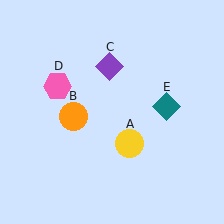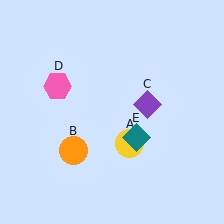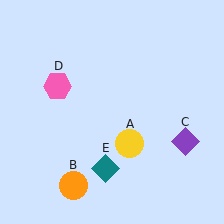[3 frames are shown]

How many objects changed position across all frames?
3 objects changed position: orange circle (object B), purple diamond (object C), teal diamond (object E).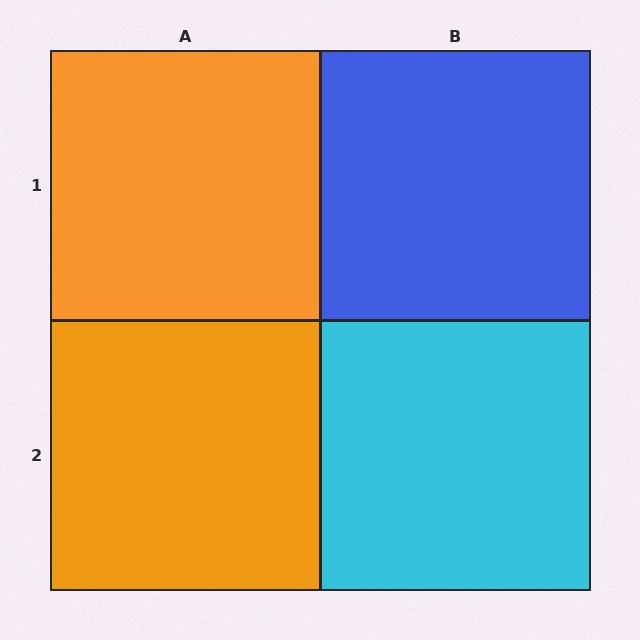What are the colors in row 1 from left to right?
Orange, blue.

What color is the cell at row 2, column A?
Orange.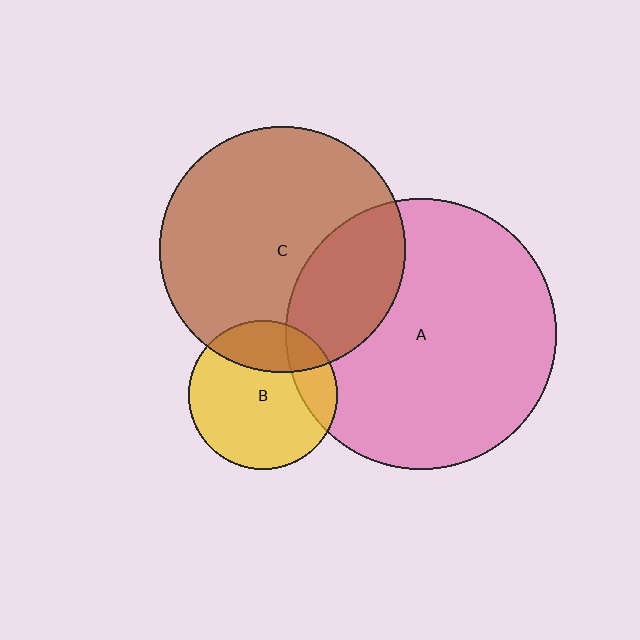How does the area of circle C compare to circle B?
Approximately 2.7 times.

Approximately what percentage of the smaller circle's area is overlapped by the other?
Approximately 25%.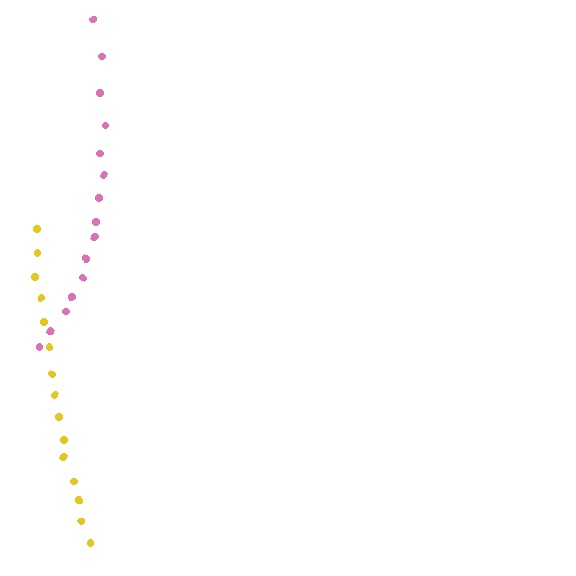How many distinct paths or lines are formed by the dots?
There are 2 distinct paths.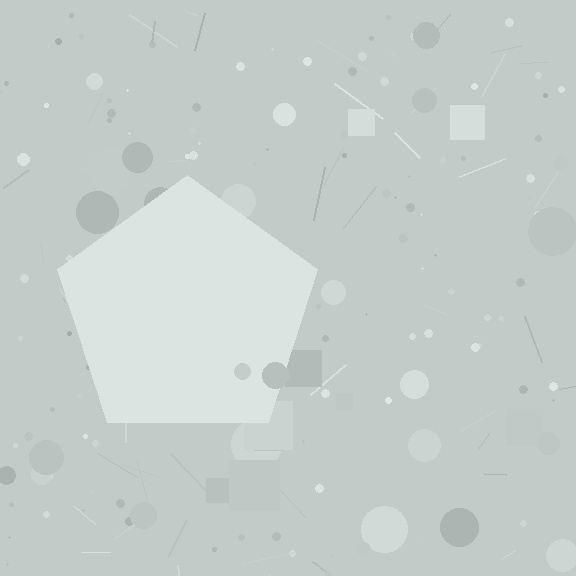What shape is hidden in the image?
A pentagon is hidden in the image.